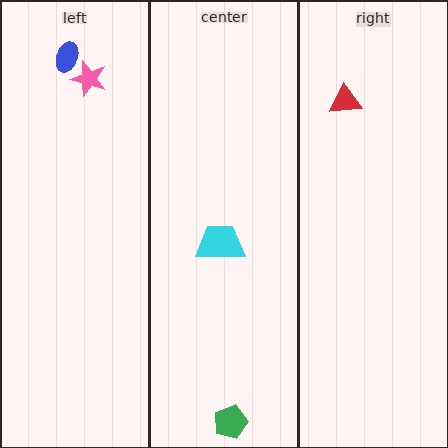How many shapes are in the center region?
2.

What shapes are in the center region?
The green pentagon, the cyan trapezoid.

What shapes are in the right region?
The red triangle.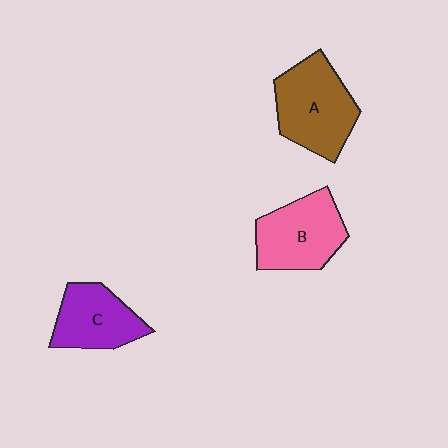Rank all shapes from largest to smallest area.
From largest to smallest: A (brown), B (pink), C (purple).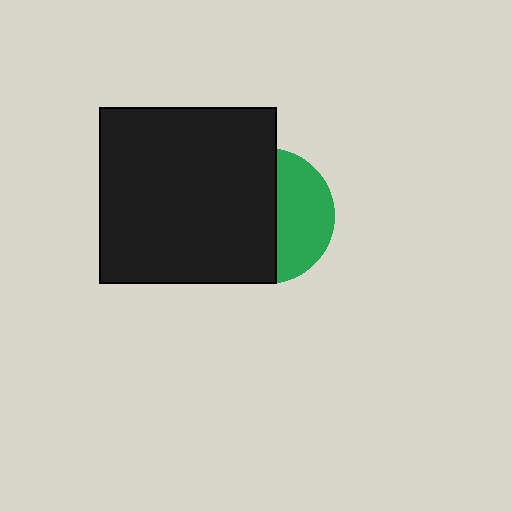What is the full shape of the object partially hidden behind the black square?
The partially hidden object is a green circle.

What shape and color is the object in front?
The object in front is a black square.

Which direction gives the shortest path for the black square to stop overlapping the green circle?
Moving left gives the shortest separation.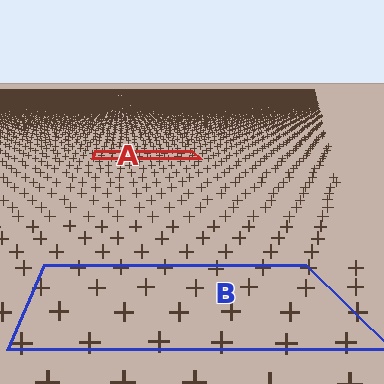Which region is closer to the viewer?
Region B is closer. The texture elements there are larger and more spread out.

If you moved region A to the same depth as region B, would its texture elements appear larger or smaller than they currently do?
They would appear larger. At a closer depth, the same texture elements are projected at a bigger on-screen size.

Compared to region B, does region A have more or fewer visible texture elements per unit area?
Region A has more texture elements per unit area — they are packed more densely because it is farther away.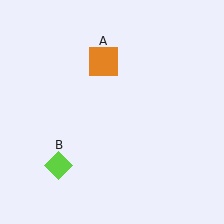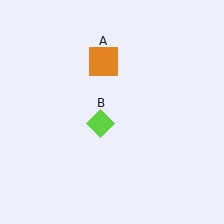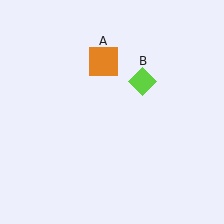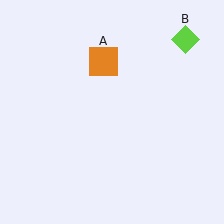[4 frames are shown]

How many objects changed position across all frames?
1 object changed position: lime diamond (object B).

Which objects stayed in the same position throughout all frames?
Orange square (object A) remained stationary.